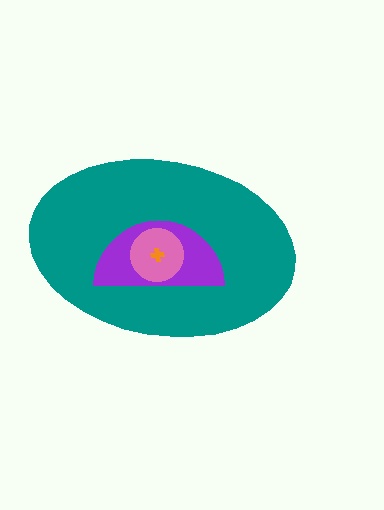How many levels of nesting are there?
4.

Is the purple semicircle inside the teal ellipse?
Yes.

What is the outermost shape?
The teal ellipse.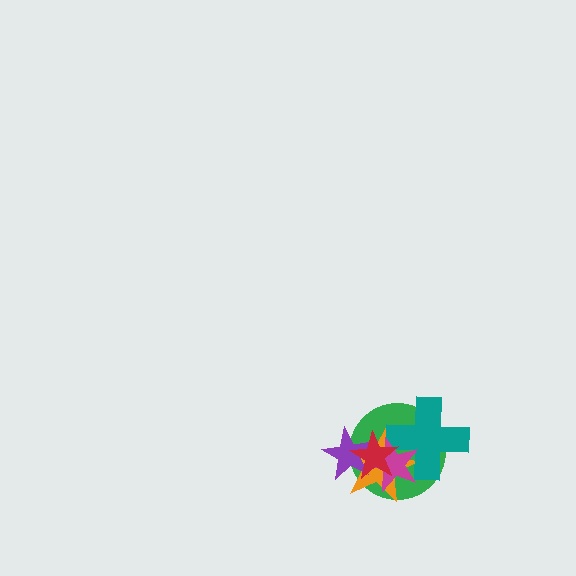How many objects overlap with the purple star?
4 objects overlap with the purple star.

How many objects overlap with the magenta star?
5 objects overlap with the magenta star.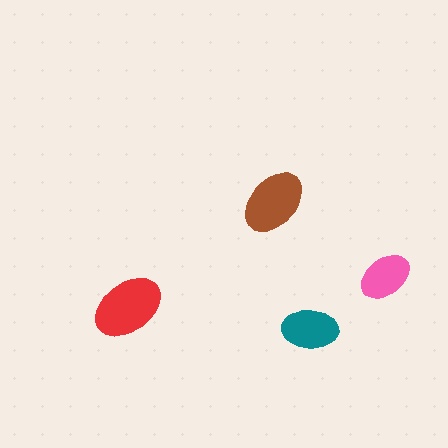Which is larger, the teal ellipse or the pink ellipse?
The teal one.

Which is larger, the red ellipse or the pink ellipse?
The red one.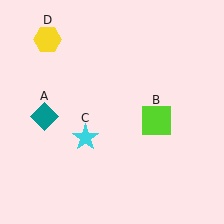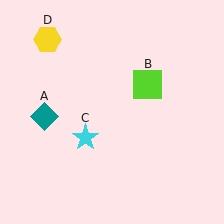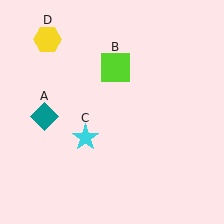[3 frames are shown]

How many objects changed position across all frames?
1 object changed position: lime square (object B).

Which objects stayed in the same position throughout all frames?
Teal diamond (object A) and cyan star (object C) and yellow hexagon (object D) remained stationary.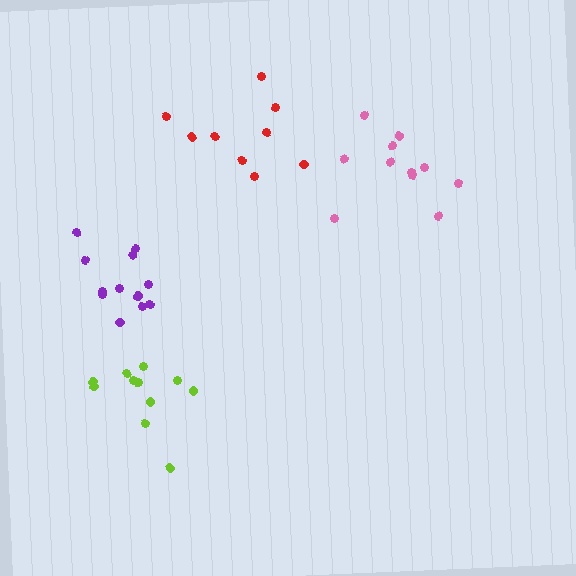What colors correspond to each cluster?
The clusters are colored: pink, red, purple, lime.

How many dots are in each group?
Group 1: 11 dots, Group 2: 9 dots, Group 3: 12 dots, Group 4: 11 dots (43 total).